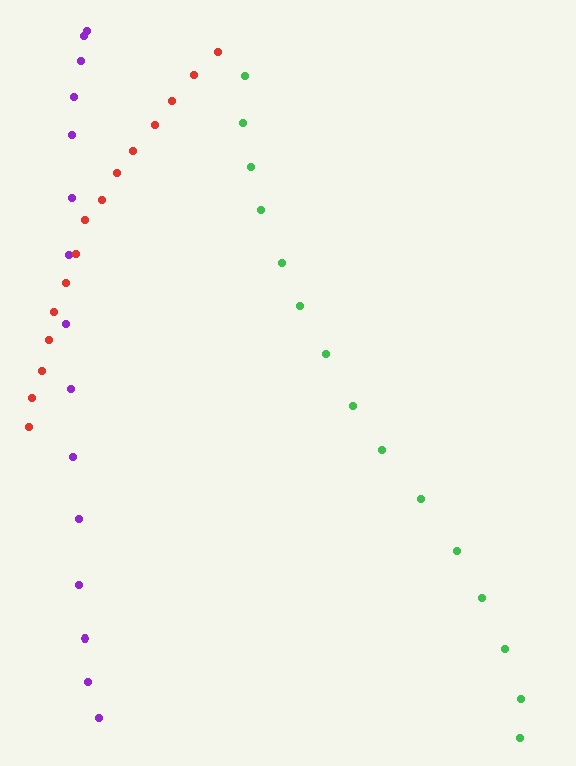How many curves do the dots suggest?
There are 3 distinct paths.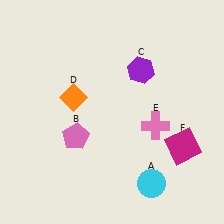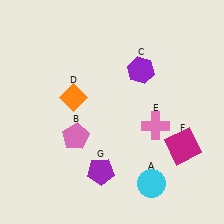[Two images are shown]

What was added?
A purple pentagon (G) was added in Image 2.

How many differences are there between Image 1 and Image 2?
There is 1 difference between the two images.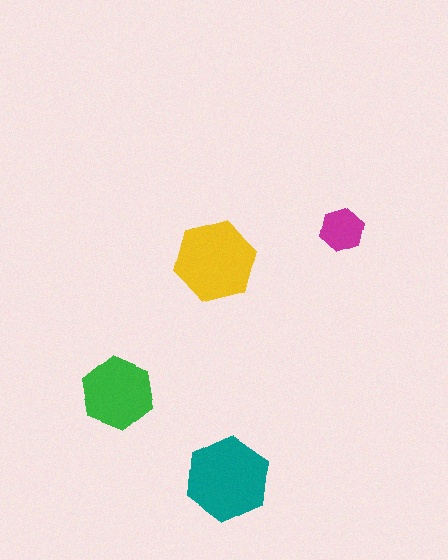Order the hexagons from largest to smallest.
the teal one, the yellow one, the green one, the magenta one.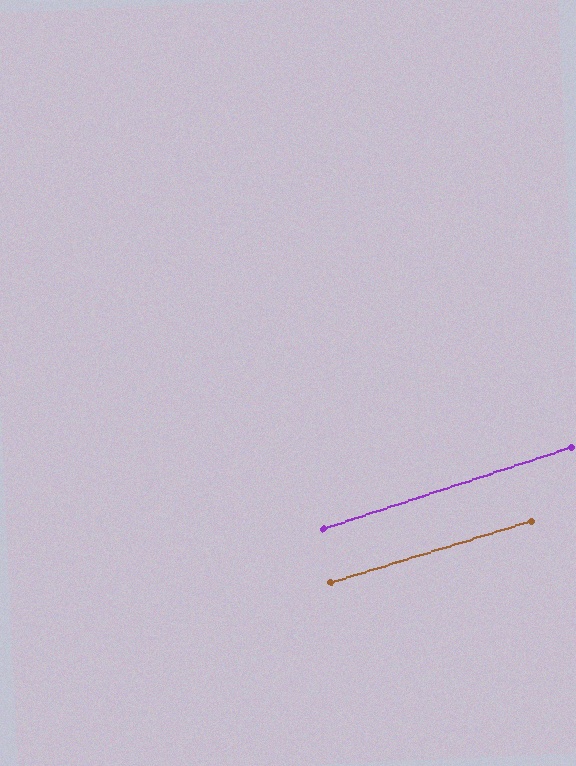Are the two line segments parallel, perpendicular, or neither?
Parallel — their directions differ by only 1.3°.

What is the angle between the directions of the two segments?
Approximately 1 degree.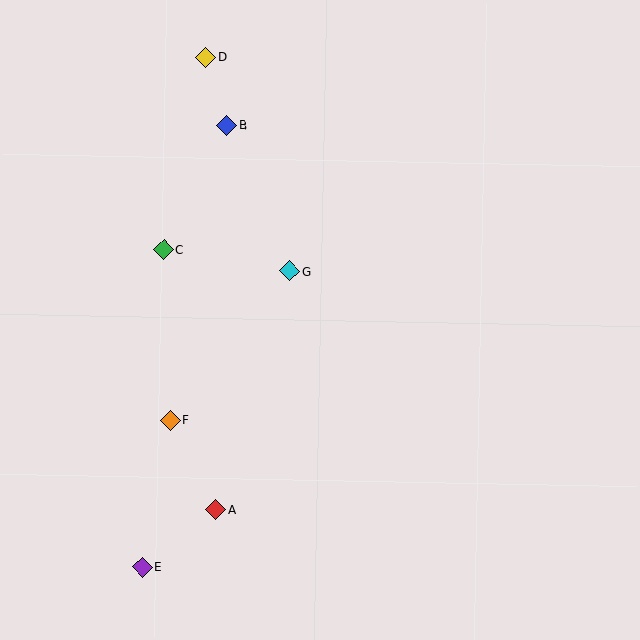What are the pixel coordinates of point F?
Point F is at (170, 420).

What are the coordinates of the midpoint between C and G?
The midpoint between C and G is at (227, 260).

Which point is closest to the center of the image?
Point G at (290, 271) is closest to the center.